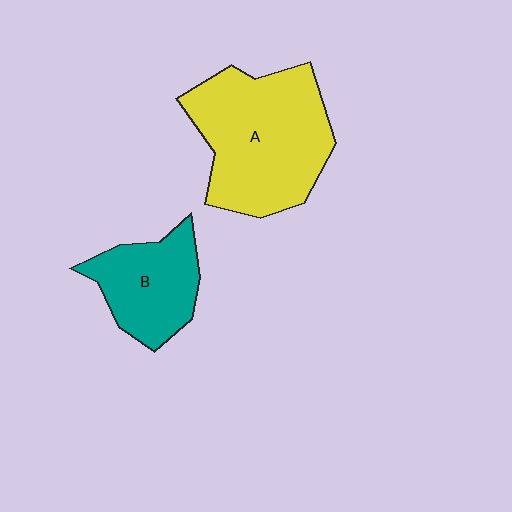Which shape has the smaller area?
Shape B (teal).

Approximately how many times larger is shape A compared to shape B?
Approximately 1.8 times.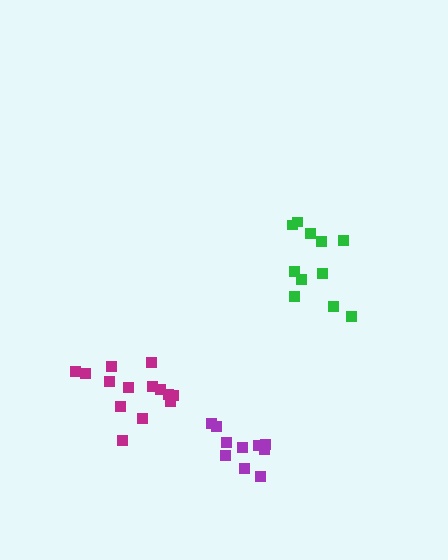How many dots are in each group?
Group 1: 14 dots, Group 2: 11 dots, Group 3: 10 dots (35 total).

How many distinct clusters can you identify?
There are 3 distinct clusters.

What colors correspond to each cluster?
The clusters are colored: magenta, green, purple.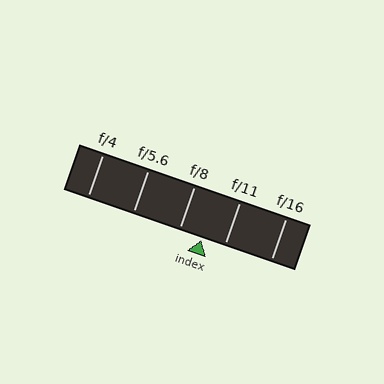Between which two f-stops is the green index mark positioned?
The index mark is between f/8 and f/11.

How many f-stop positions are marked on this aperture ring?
There are 5 f-stop positions marked.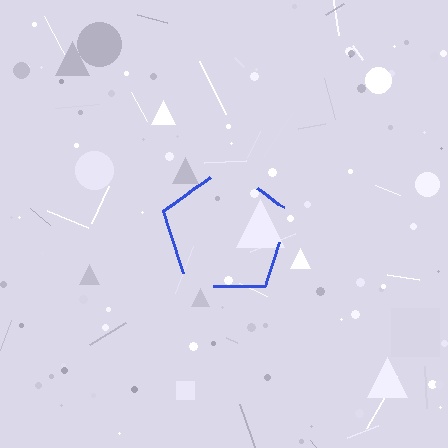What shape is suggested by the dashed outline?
The dashed outline suggests a pentagon.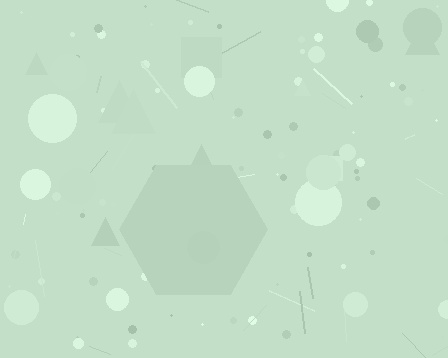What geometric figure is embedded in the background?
A hexagon is embedded in the background.